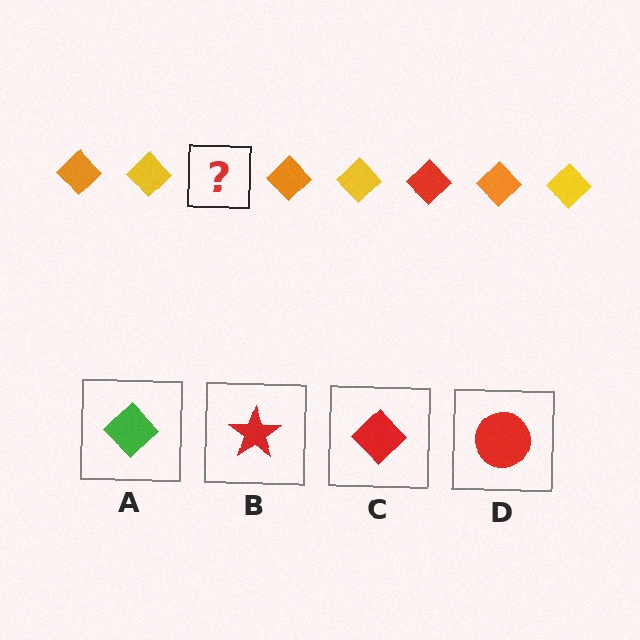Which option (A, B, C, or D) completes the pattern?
C.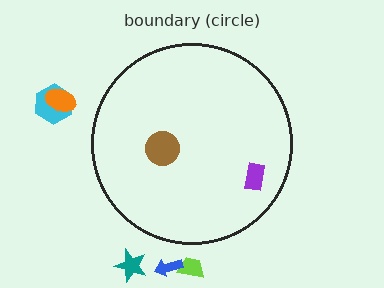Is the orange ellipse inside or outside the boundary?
Outside.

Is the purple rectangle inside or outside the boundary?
Inside.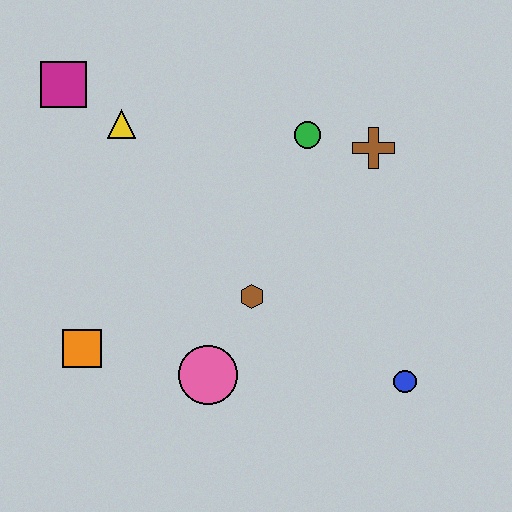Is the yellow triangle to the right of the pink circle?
No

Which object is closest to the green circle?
The brown cross is closest to the green circle.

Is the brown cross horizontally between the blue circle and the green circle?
Yes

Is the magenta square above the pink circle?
Yes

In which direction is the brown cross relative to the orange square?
The brown cross is to the right of the orange square.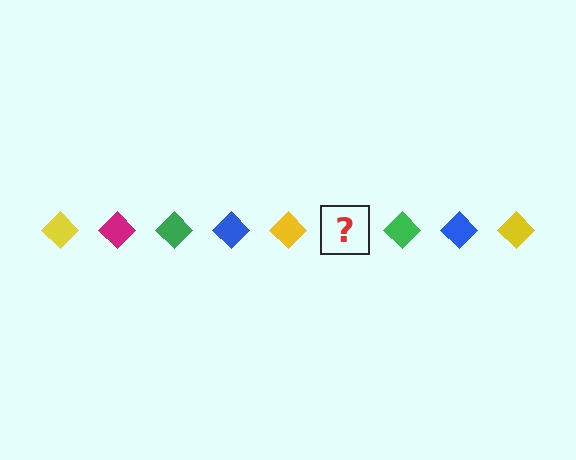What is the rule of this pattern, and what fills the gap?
The rule is that the pattern cycles through yellow, magenta, green, blue diamonds. The gap should be filled with a magenta diamond.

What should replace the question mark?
The question mark should be replaced with a magenta diamond.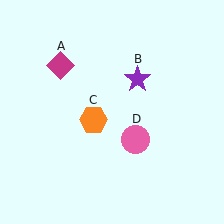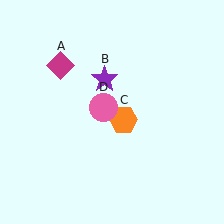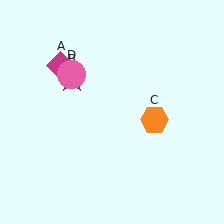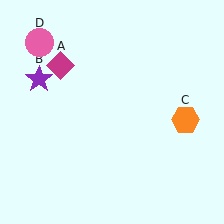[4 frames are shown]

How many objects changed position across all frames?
3 objects changed position: purple star (object B), orange hexagon (object C), pink circle (object D).